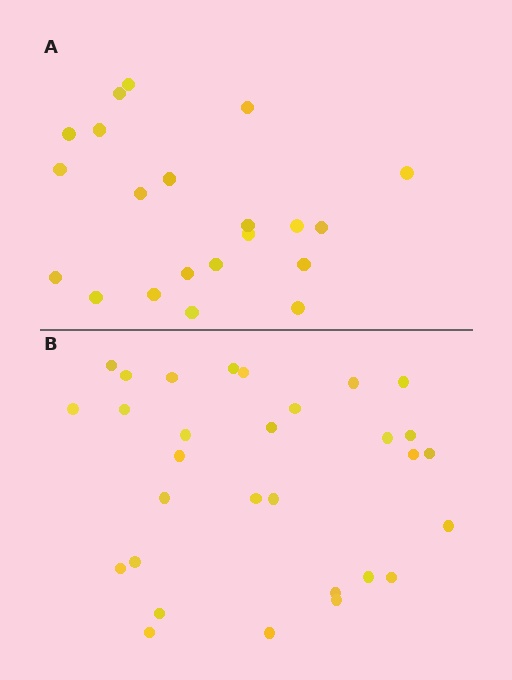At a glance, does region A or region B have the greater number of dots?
Region B (the bottom region) has more dots.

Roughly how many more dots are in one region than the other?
Region B has roughly 8 or so more dots than region A.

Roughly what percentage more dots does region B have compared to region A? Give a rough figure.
About 45% more.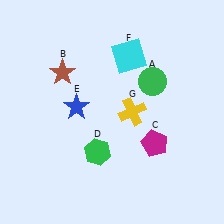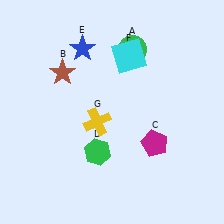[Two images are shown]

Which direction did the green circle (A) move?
The green circle (A) moved up.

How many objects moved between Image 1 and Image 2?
3 objects moved between the two images.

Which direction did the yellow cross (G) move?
The yellow cross (G) moved left.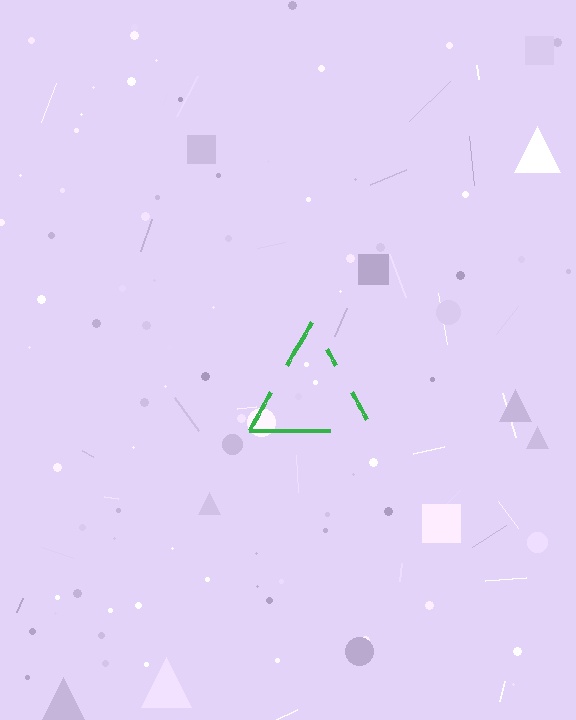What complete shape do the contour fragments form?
The contour fragments form a triangle.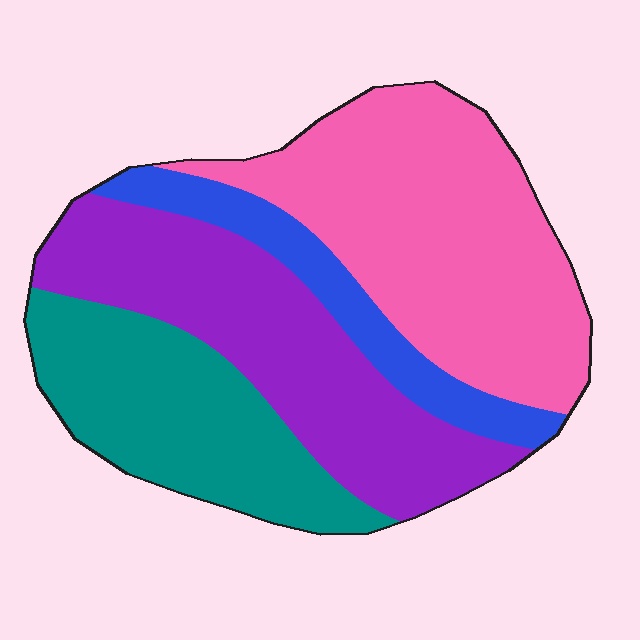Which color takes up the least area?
Blue, at roughly 10%.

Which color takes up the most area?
Pink, at roughly 35%.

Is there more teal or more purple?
Purple.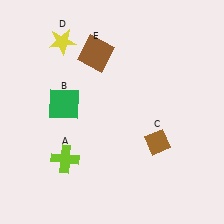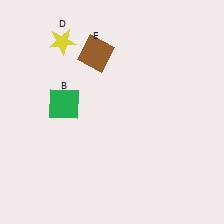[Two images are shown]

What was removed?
The brown diamond (C), the lime cross (A) were removed in Image 2.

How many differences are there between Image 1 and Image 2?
There are 2 differences between the two images.